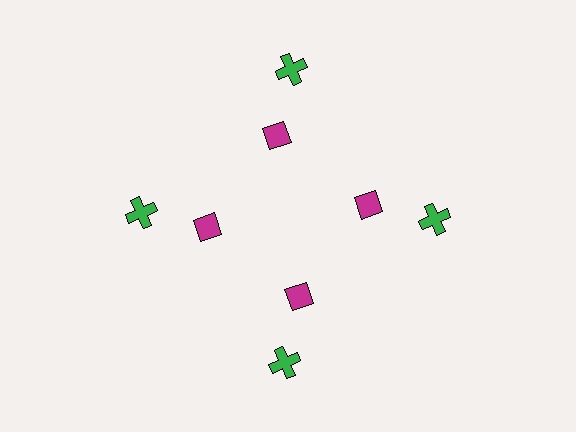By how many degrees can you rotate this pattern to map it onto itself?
The pattern maps onto itself every 90 degrees of rotation.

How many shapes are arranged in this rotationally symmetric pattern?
There are 8 shapes, arranged in 4 groups of 2.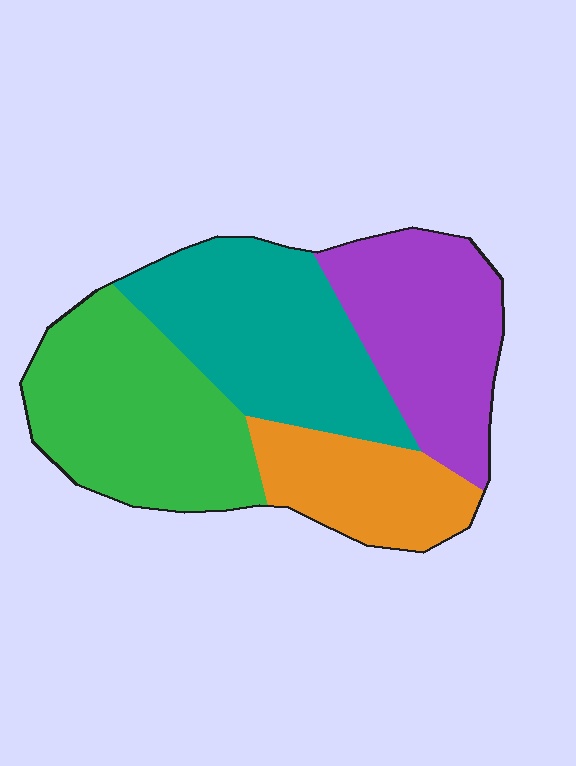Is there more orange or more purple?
Purple.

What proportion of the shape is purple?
Purple takes up about one quarter (1/4) of the shape.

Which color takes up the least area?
Orange, at roughly 15%.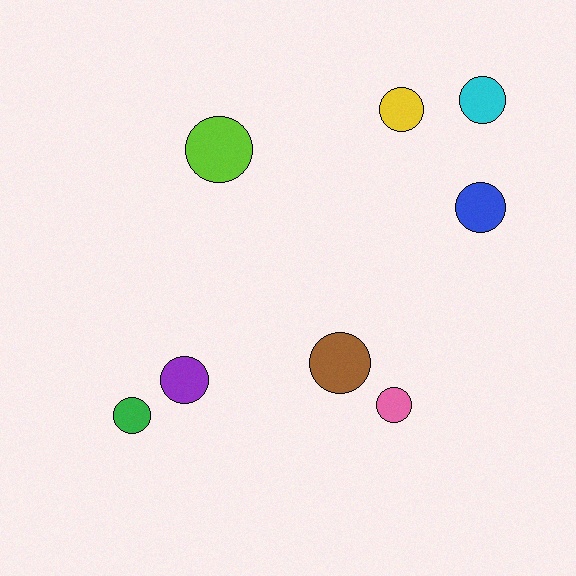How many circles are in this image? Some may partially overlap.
There are 8 circles.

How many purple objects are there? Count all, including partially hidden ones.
There is 1 purple object.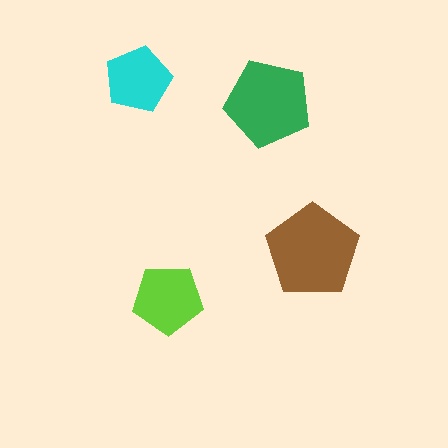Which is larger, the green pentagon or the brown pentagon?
The brown one.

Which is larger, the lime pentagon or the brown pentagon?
The brown one.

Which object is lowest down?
The lime pentagon is bottommost.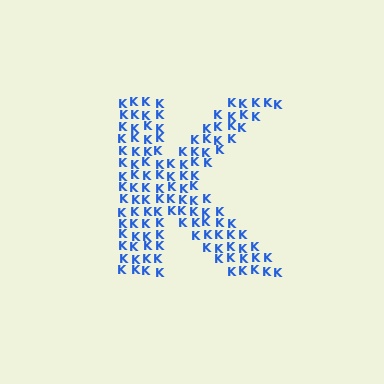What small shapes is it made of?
It is made of small letter K's.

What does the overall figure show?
The overall figure shows the letter K.